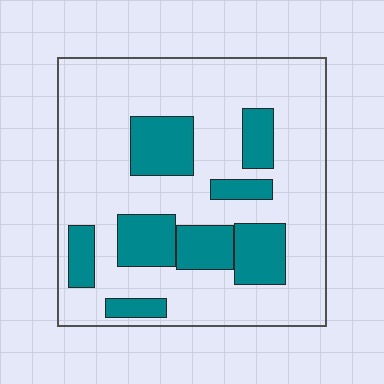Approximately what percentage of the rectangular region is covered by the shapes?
Approximately 25%.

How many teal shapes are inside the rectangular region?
8.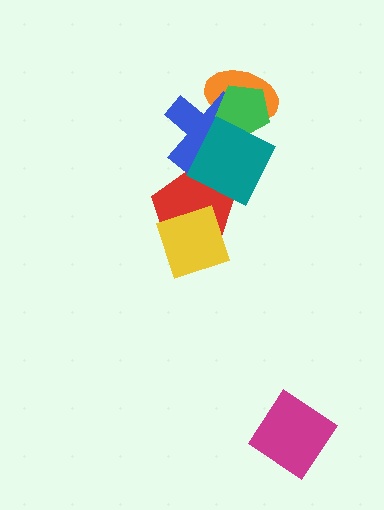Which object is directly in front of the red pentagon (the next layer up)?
The yellow diamond is directly in front of the red pentagon.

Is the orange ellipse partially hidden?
Yes, it is partially covered by another shape.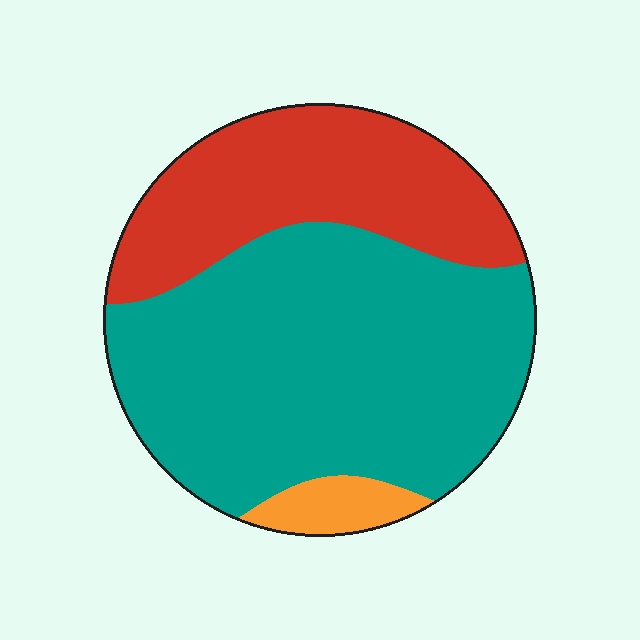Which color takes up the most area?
Teal, at roughly 65%.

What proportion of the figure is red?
Red covers 32% of the figure.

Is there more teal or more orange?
Teal.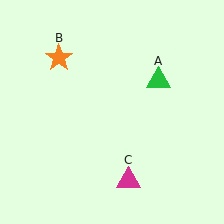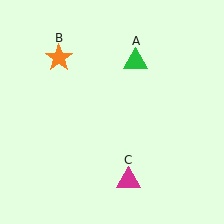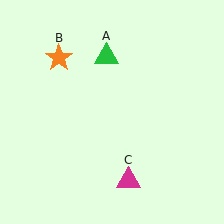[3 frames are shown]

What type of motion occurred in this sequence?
The green triangle (object A) rotated counterclockwise around the center of the scene.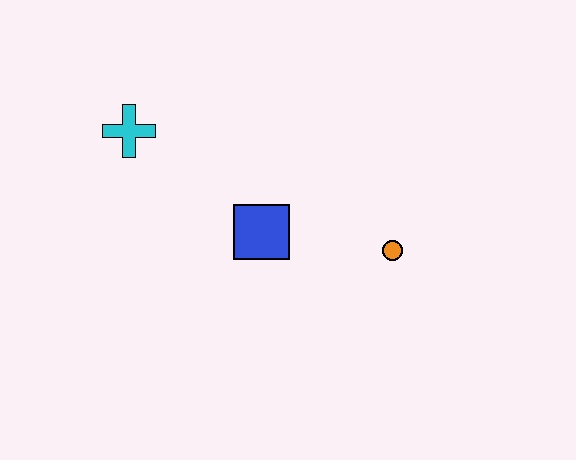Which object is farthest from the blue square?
The cyan cross is farthest from the blue square.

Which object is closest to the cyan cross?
The blue square is closest to the cyan cross.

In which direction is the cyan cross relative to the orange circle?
The cyan cross is to the left of the orange circle.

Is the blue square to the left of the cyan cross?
No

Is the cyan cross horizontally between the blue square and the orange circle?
No